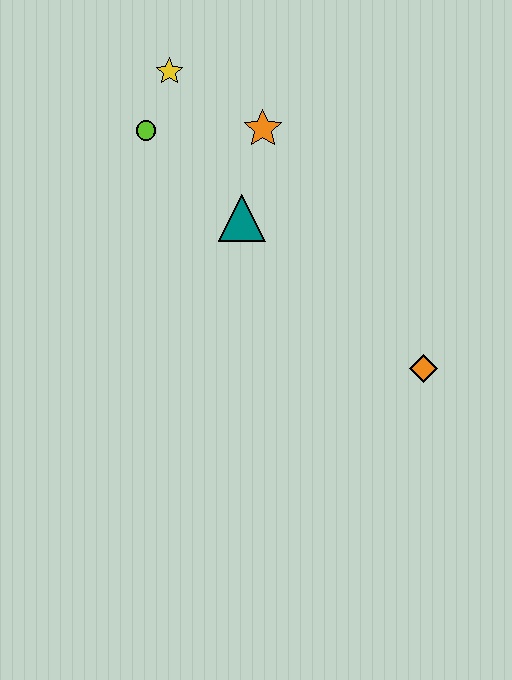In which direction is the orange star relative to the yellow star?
The orange star is to the right of the yellow star.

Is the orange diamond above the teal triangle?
No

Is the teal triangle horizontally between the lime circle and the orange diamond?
Yes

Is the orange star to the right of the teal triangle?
Yes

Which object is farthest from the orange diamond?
The yellow star is farthest from the orange diamond.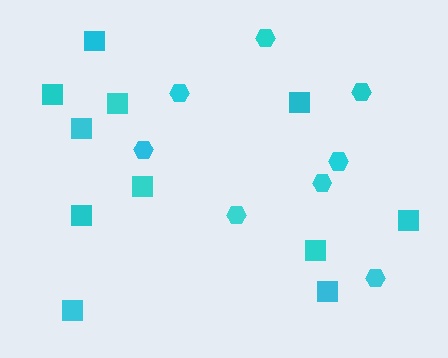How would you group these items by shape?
There are 2 groups: one group of squares (11) and one group of hexagons (8).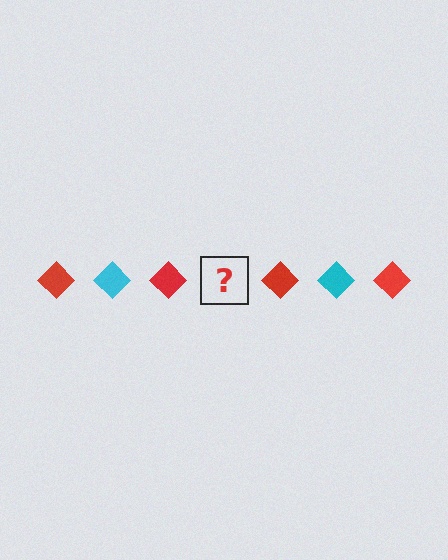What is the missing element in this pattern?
The missing element is a cyan diamond.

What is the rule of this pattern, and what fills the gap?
The rule is that the pattern cycles through red, cyan diamonds. The gap should be filled with a cyan diamond.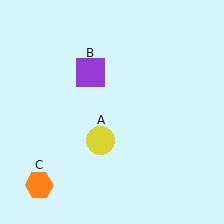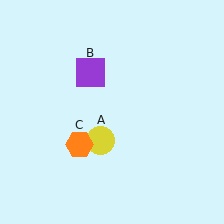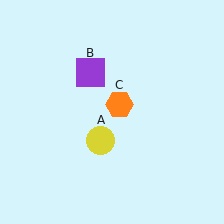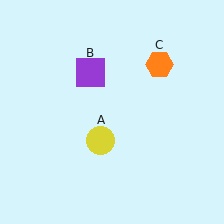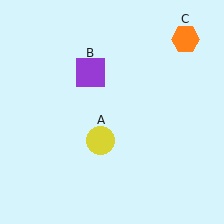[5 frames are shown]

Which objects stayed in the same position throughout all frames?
Yellow circle (object A) and purple square (object B) remained stationary.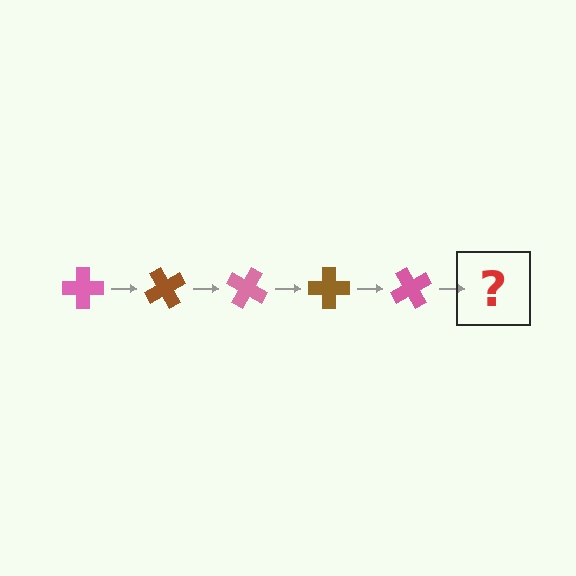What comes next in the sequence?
The next element should be a brown cross, rotated 300 degrees from the start.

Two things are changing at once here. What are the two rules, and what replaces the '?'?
The two rules are that it rotates 60 degrees each step and the color cycles through pink and brown. The '?' should be a brown cross, rotated 300 degrees from the start.